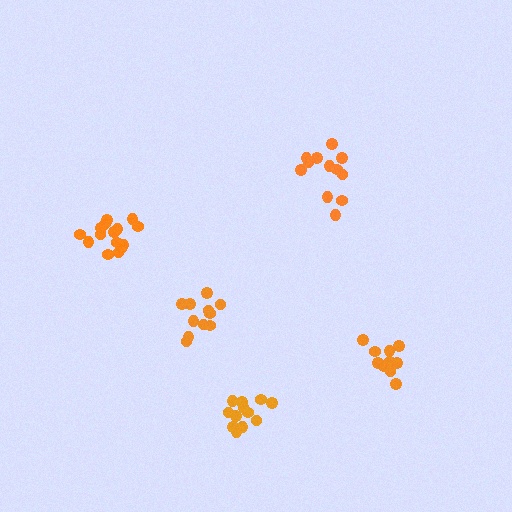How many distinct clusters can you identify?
There are 5 distinct clusters.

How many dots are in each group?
Group 1: 12 dots, Group 2: 10 dots, Group 3: 15 dots, Group 4: 11 dots, Group 5: 12 dots (60 total).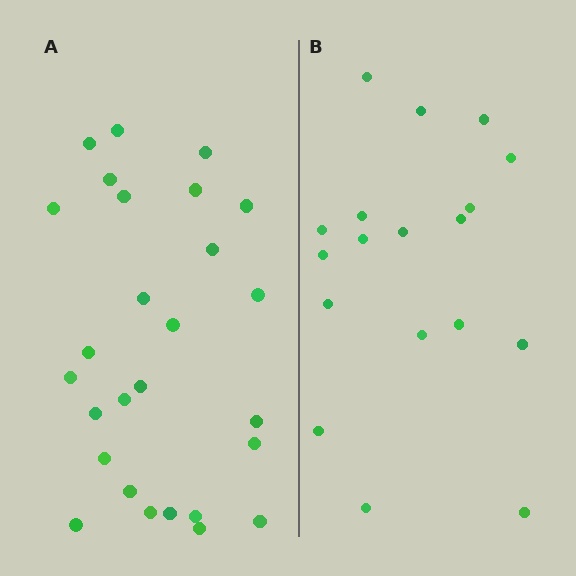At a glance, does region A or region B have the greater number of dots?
Region A (the left region) has more dots.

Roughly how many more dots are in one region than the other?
Region A has roughly 8 or so more dots than region B.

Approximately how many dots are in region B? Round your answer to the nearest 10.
About 20 dots. (The exact count is 18, which rounds to 20.)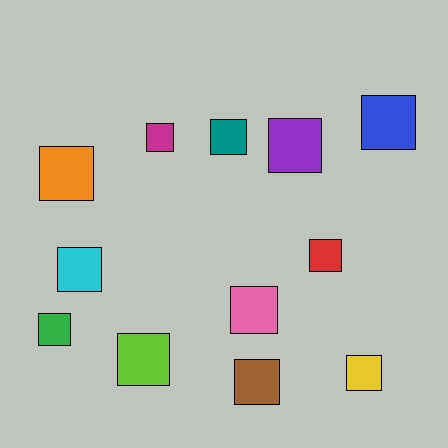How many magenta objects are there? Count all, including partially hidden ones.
There is 1 magenta object.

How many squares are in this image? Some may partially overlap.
There are 12 squares.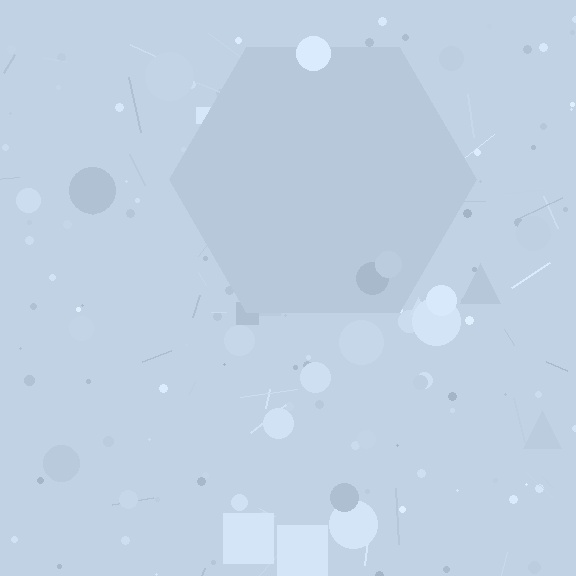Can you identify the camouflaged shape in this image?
The camouflaged shape is a hexagon.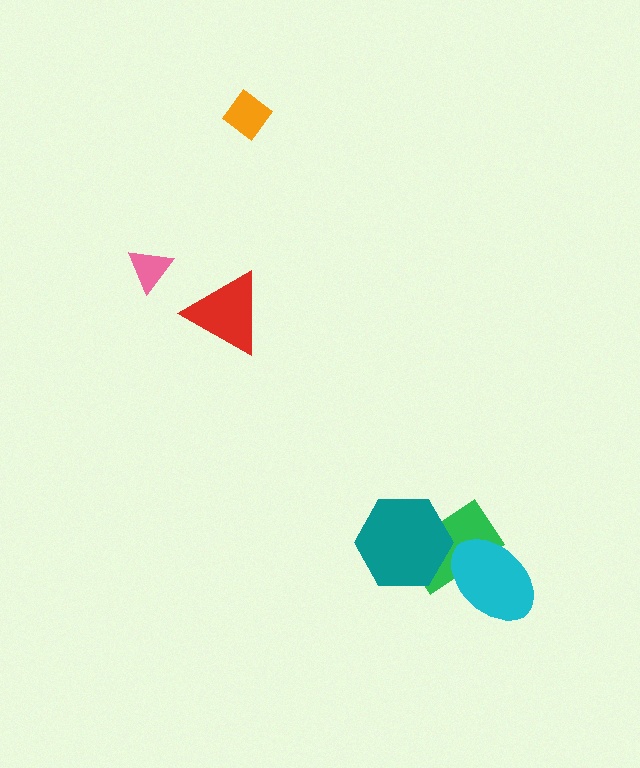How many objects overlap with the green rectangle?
2 objects overlap with the green rectangle.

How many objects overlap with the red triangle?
0 objects overlap with the red triangle.